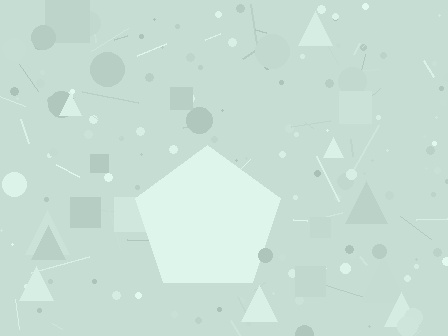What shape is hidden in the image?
A pentagon is hidden in the image.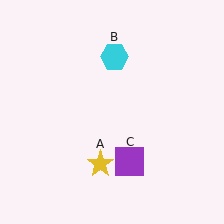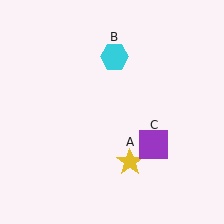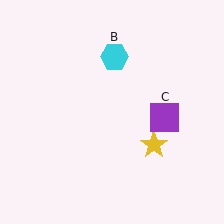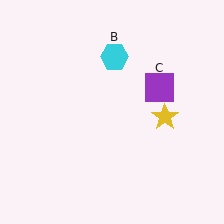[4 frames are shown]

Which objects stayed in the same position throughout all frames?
Cyan hexagon (object B) remained stationary.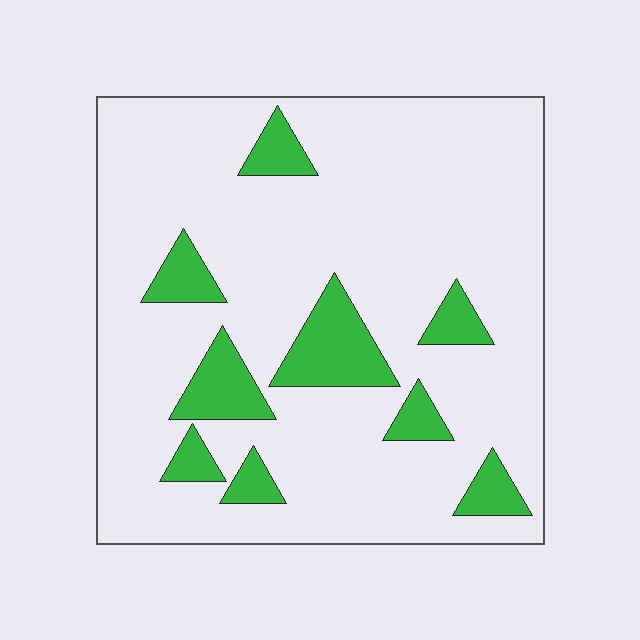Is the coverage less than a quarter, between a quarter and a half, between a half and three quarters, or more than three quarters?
Less than a quarter.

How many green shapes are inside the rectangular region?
9.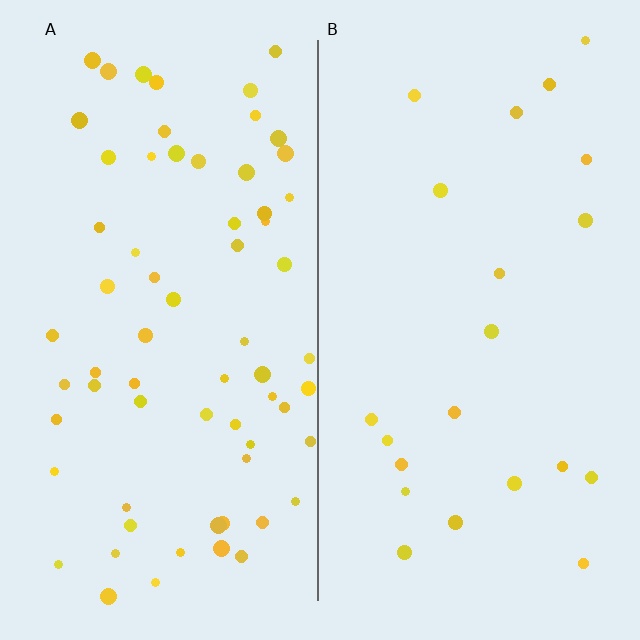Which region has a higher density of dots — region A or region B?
A (the left).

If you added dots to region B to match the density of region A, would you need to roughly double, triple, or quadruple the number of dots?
Approximately triple.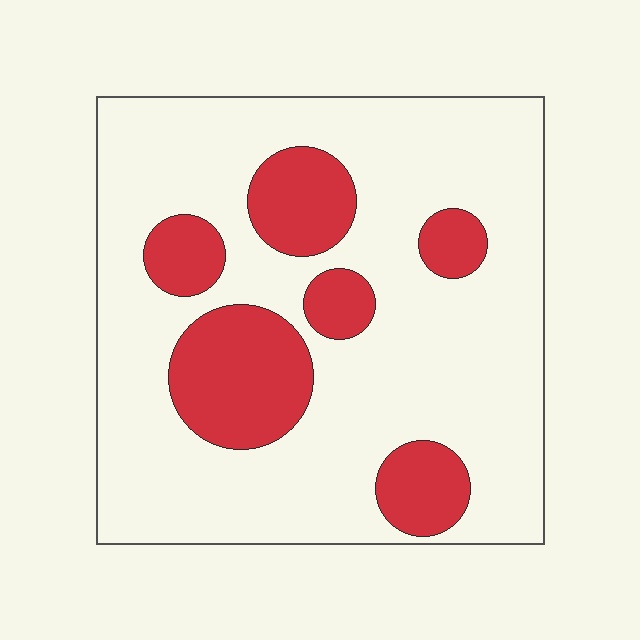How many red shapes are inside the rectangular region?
6.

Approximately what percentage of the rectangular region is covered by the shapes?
Approximately 25%.